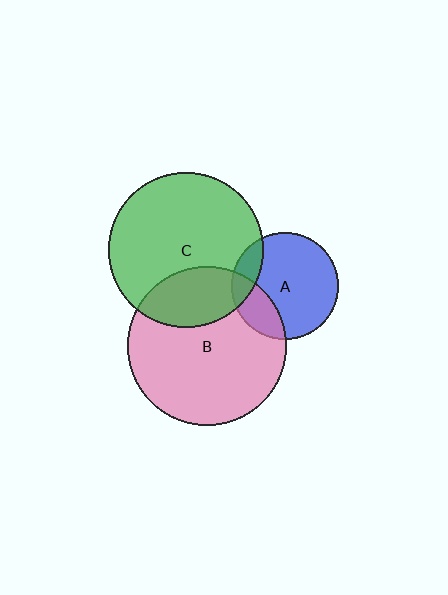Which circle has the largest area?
Circle B (pink).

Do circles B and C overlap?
Yes.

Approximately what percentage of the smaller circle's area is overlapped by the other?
Approximately 25%.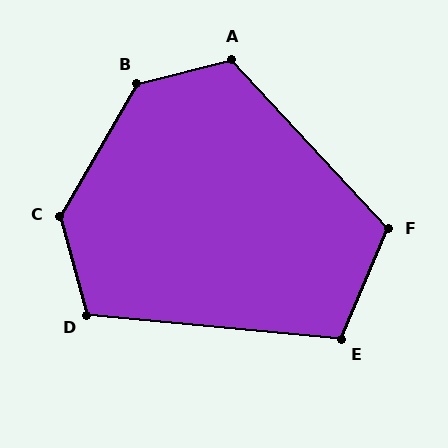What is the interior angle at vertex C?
Approximately 134 degrees (obtuse).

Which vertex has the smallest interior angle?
E, at approximately 108 degrees.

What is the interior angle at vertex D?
Approximately 111 degrees (obtuse).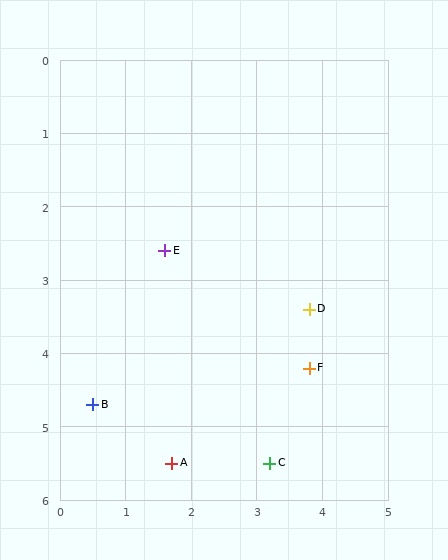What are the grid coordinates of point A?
Point A is at approximately (1.7, 5.5).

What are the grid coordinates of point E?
Point E is at approximately (1.6, 2.6).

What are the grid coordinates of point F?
Point F is at approximately (3.8, 4.2).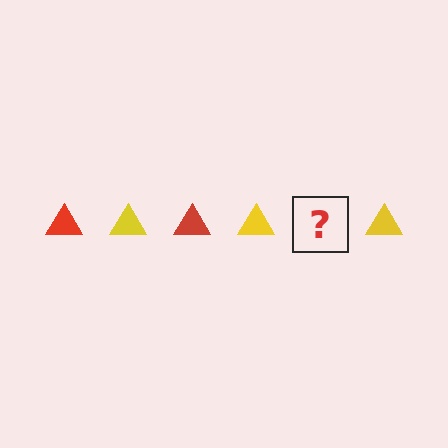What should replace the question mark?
The question mark should be replaced with a red triangle.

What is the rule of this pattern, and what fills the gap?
The rule is that the pattern cycles through red, yellow triangles. The gap should be filled with a red triangle.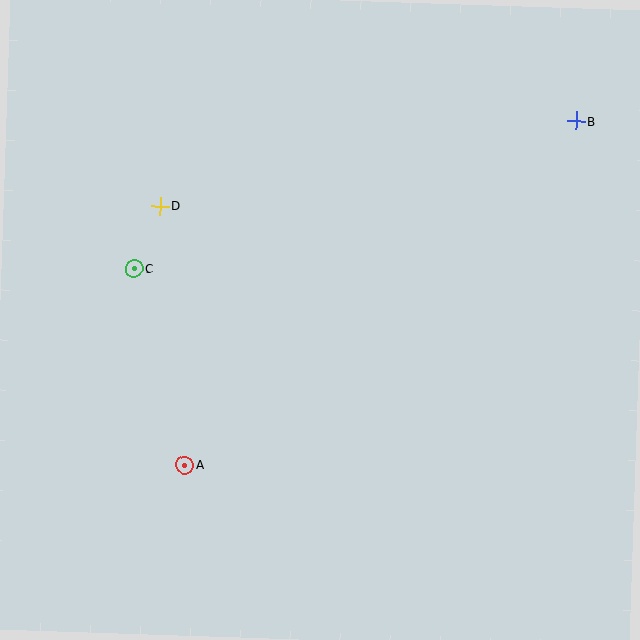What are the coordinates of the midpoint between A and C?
The midpoint between A and C is at (160, 367).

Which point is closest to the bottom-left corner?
Point A is closest to the bottom-left corner.